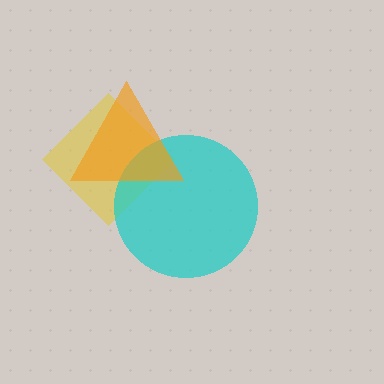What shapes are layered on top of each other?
The layered shapes are: a yellow diamond, a cyan circle, an orange triangle.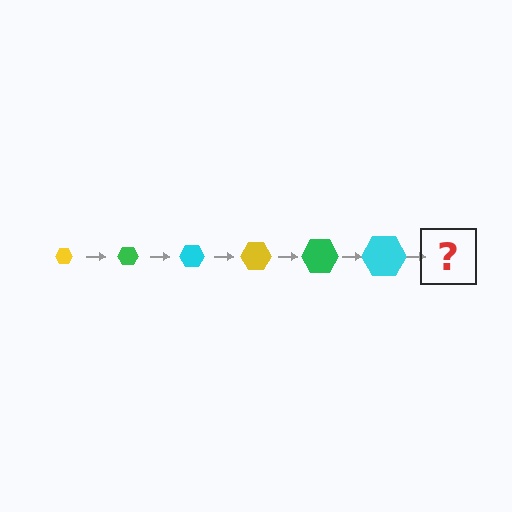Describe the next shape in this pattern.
It should be a yellow hexagon, larger than the previous one.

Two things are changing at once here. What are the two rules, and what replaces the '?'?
The two rules are that the hexagon grows larger each step and the color cycles through yellow, green, and cyan. The '?' should be a yellow hexagon, larger than the previous one.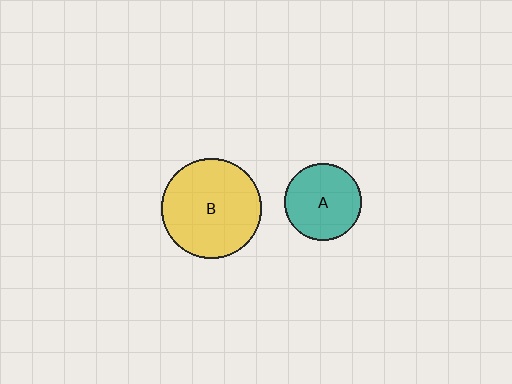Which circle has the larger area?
Circle B (yellow).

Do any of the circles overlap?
No, none of the circles overlap.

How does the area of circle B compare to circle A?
Approximately 1.7 times.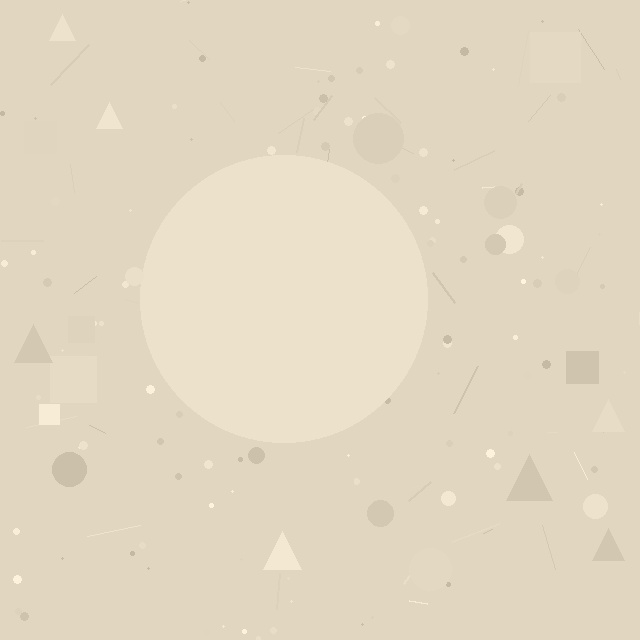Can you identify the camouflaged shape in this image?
The camouflaged shape is a circle.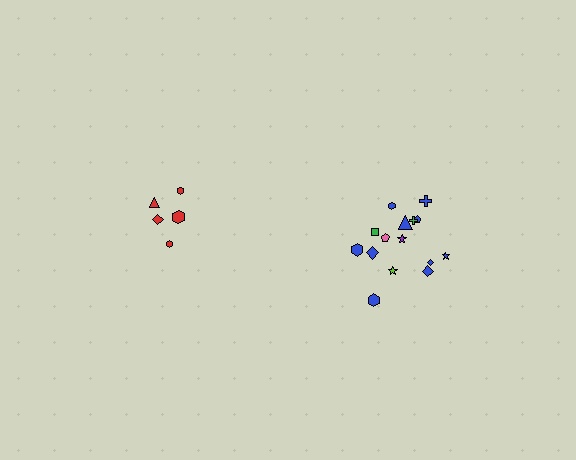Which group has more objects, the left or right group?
The right group.